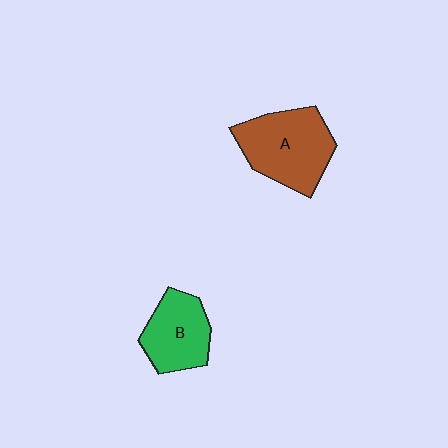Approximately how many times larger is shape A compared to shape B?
Approximately 1.4 times.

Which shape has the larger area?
Shape A (brown).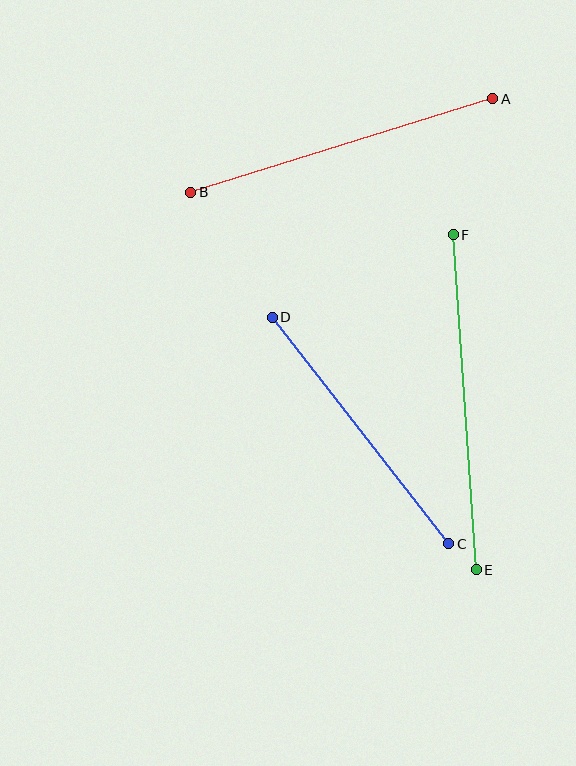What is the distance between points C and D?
The distance is approximately 287 pixels.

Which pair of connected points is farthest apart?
Points E and F are farthest apart.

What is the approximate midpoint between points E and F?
The midpoint is at approximately (465, 402) pixels.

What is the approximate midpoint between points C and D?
The midpoint is at approximately (360, 431) pixels.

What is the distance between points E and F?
The distance is approximately 336 pixels.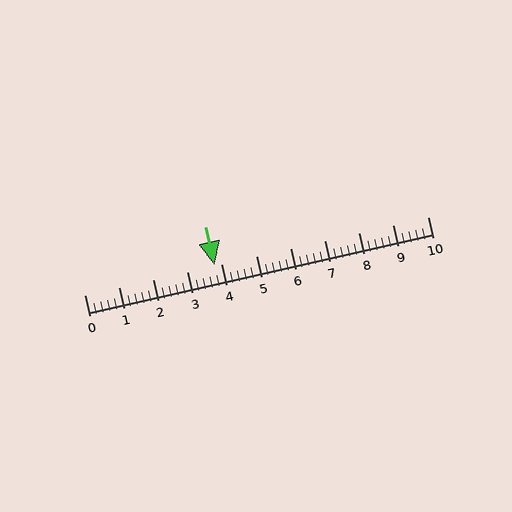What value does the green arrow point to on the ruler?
The green arrow points to approximately 3.8.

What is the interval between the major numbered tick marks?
The major tick marks are spaced 1 units apart.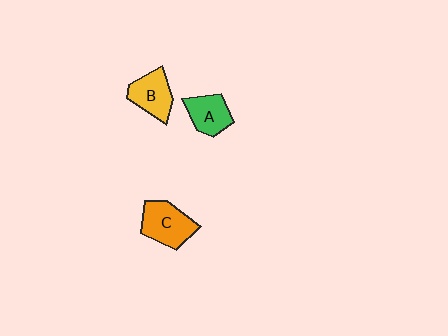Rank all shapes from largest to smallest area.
From largest to smallest: C (orange), B (yellow), A (green).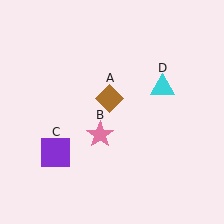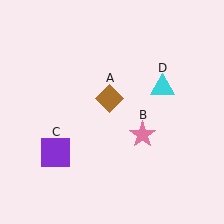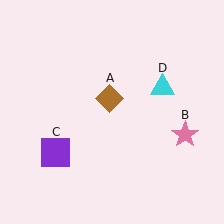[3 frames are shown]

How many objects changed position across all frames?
1 object changed position: pink star (object B).